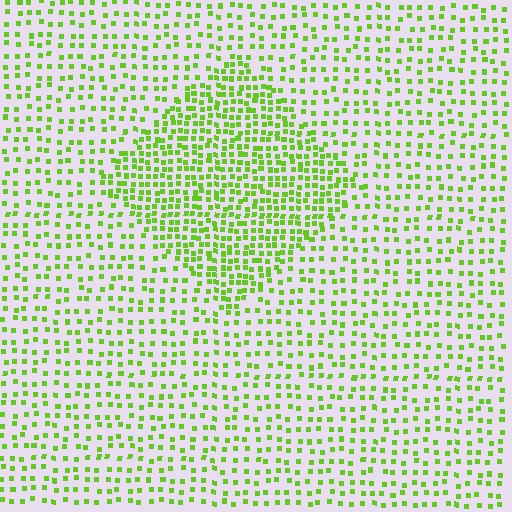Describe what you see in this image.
The image contains small lime elements arranged at two different densities. A diamond-shaped region is visible where the elements are more densely packed than the surrounding area.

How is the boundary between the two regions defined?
The boundary is defined by a change in element density (approximately 2.0x ratio). All elements are the same color, size, and shape.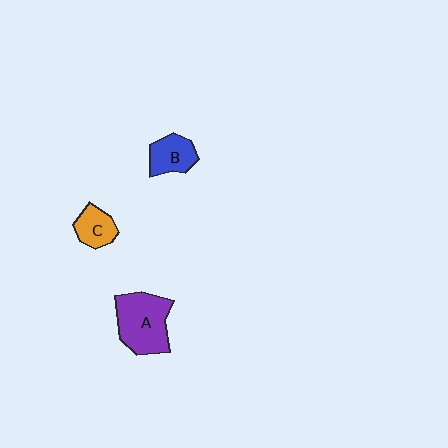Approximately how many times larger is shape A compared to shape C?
Approximately 2.1 times.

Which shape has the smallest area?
Shape C (orange).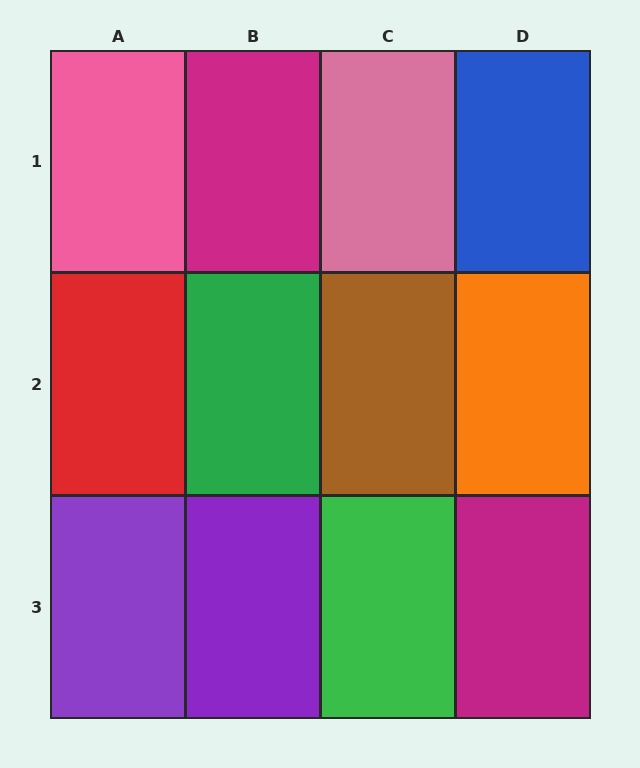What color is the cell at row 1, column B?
Magenta.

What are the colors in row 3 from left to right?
Purple, purple, green, magenta.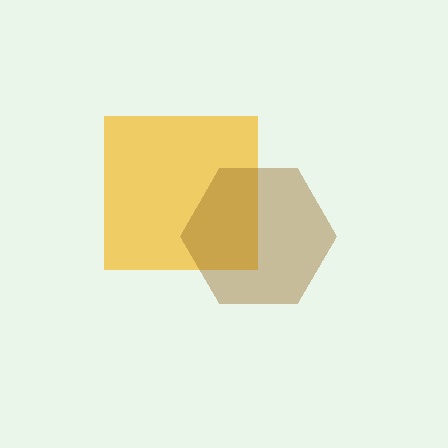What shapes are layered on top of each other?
The layered shapes are: a yellow square, a brown hexagon.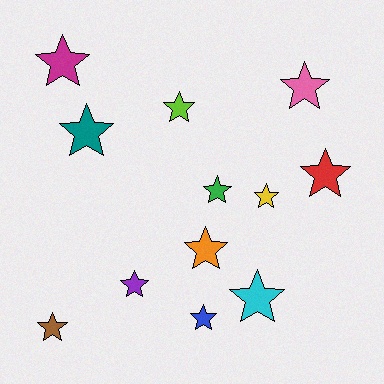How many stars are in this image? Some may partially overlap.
There are 12 stars.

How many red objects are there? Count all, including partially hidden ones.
There is 1 red object.